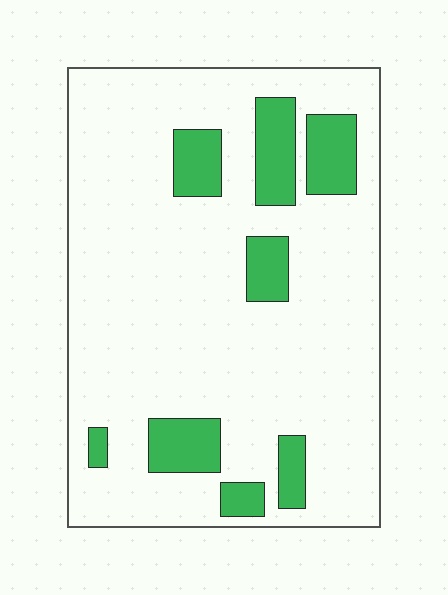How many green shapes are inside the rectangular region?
8.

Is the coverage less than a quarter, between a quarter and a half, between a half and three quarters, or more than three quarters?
Less than a quarter.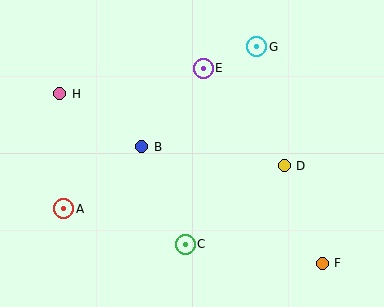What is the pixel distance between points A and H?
The distance between A and H is 115 pixels.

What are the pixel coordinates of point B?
Point B is at (142, 147).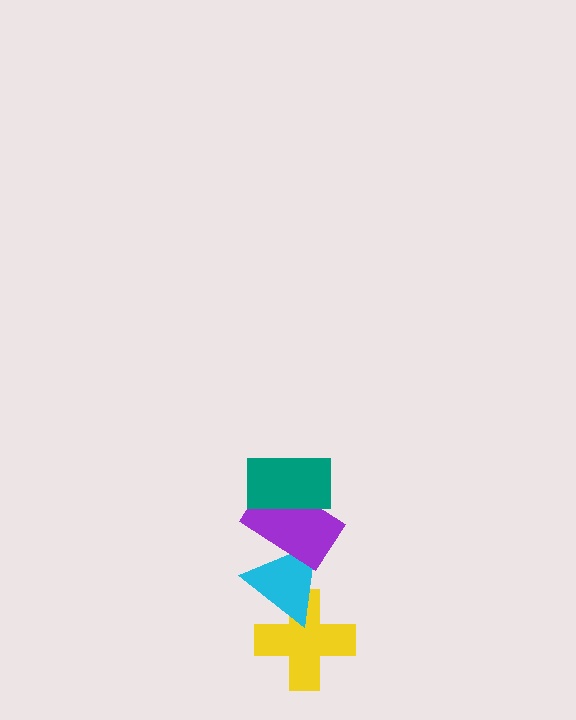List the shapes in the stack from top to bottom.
From top to bottom: the teal rectangle, the purple rectangle, the cyan triangle, the yellow cross.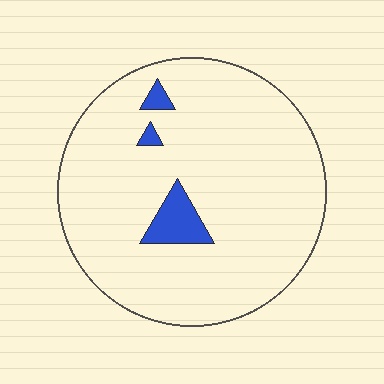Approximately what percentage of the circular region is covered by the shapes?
Approximately 5%.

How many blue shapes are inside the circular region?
3.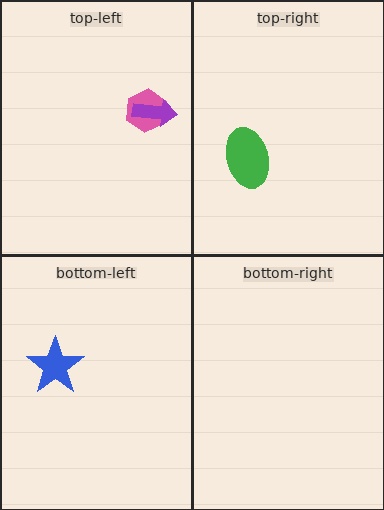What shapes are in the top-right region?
The green ellipse.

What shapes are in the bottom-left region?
The blue star.